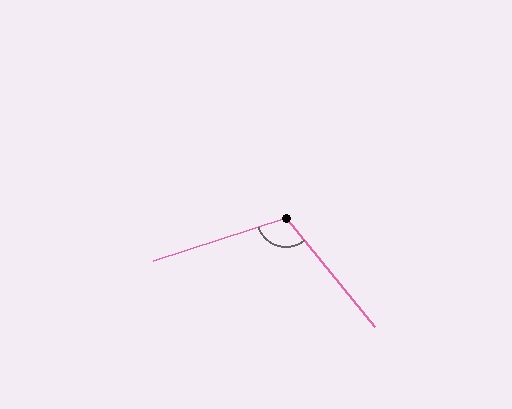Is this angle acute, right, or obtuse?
It is obtuse.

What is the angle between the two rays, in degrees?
Approximately 111 degrees.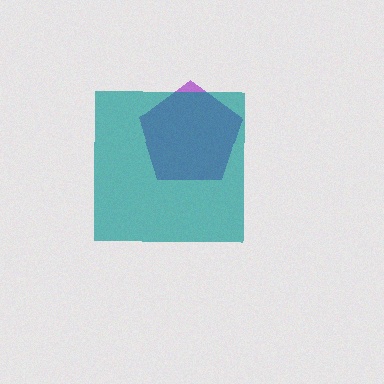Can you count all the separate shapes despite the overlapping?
Yes, there are 2 separate shapes.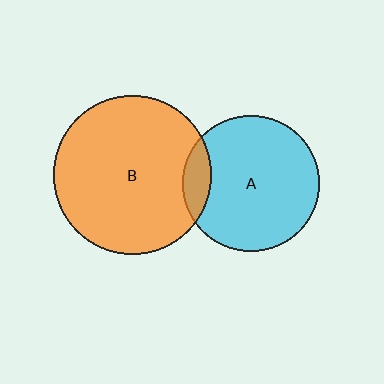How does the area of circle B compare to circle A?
Approximately 1.3 times.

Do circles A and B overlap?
Yes.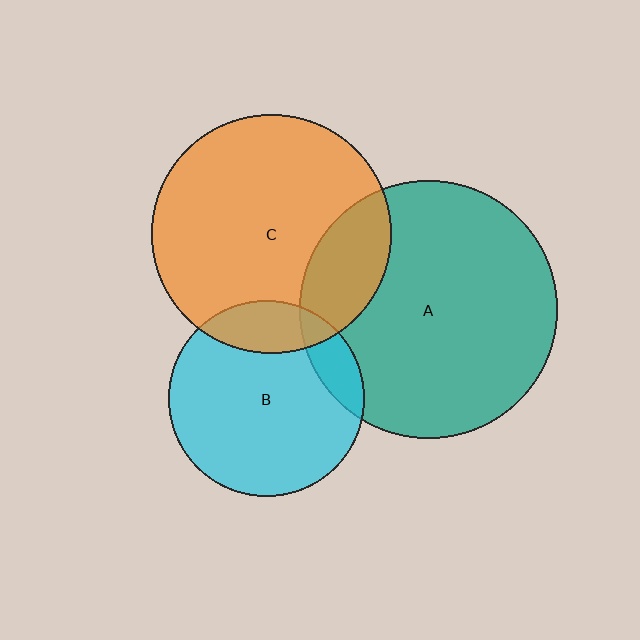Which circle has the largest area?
Circle A (teal).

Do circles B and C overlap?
Yes.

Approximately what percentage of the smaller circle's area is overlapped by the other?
Approximately 15%.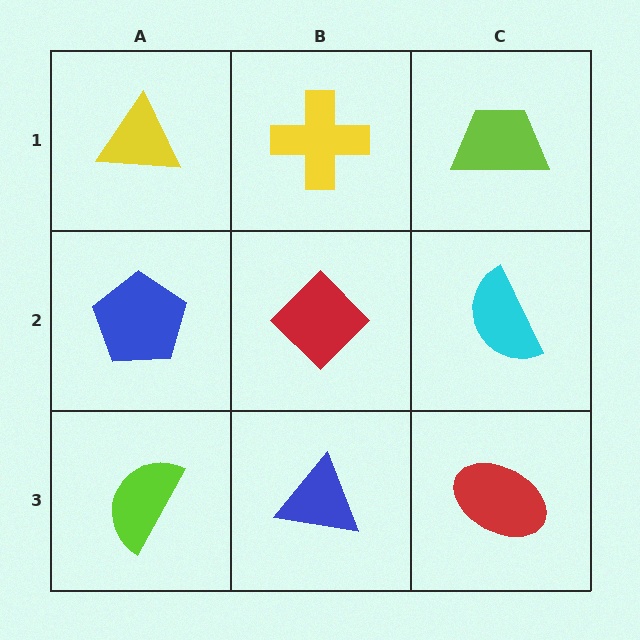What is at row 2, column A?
A blue pentagon.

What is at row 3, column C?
A red ellipse.